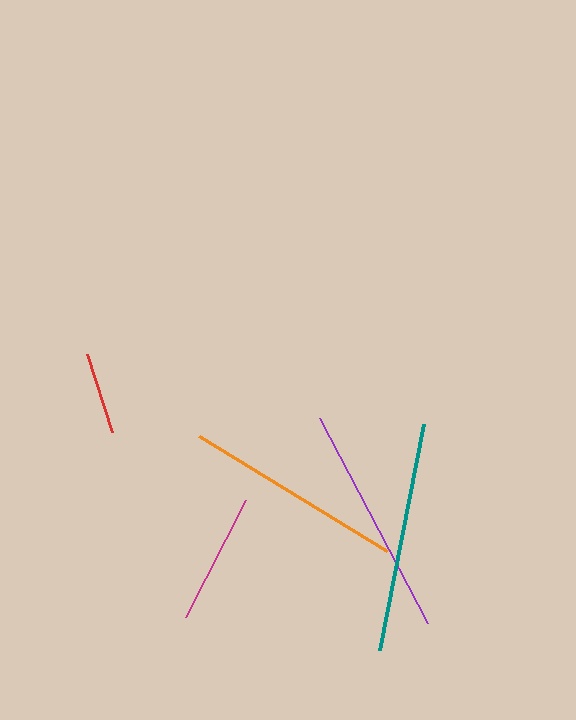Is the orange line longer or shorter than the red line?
The orange line is longer than the red line.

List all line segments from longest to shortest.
From longest to shortest: purple, teal, orange, magenta, red.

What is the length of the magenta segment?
The magenta segment is approximately 132 pixels long.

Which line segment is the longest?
The purple line is the longest at approximately 232 pixels.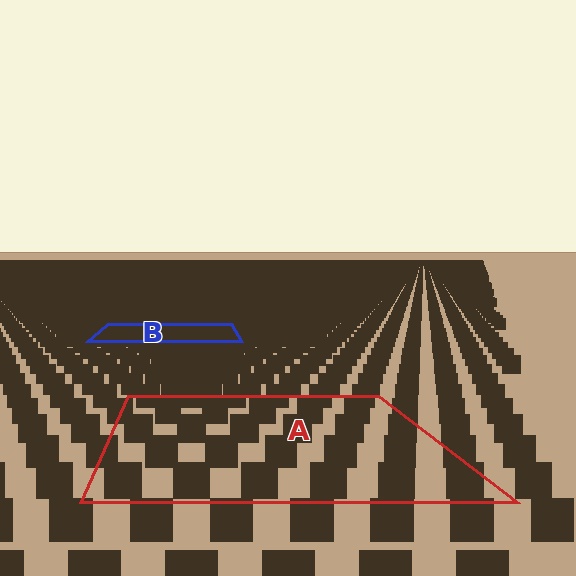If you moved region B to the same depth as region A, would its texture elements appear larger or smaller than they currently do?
They would appear larger. At a closer depth, the same texture elements are projected at a bigger on-screen size.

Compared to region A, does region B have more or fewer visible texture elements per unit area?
Region B has more texture elements per unit area — they are packed more densely because it is farther away.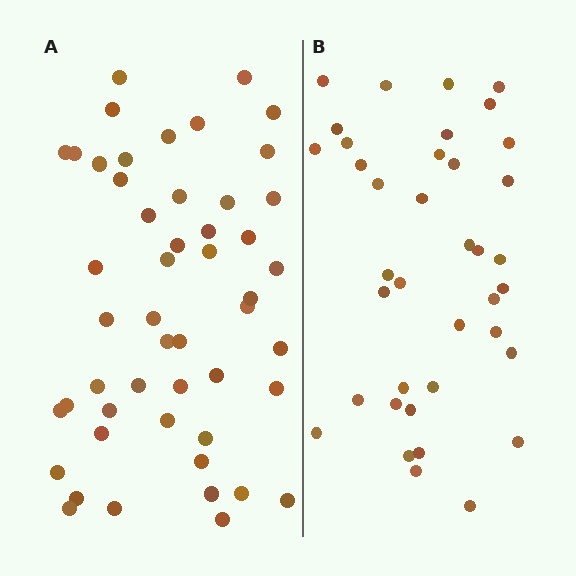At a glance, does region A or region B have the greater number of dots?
Region A (the left region) has more dots.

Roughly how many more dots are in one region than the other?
Region A has roughly 12 or so more dots than region B.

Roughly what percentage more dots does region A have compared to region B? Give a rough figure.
About 30% more.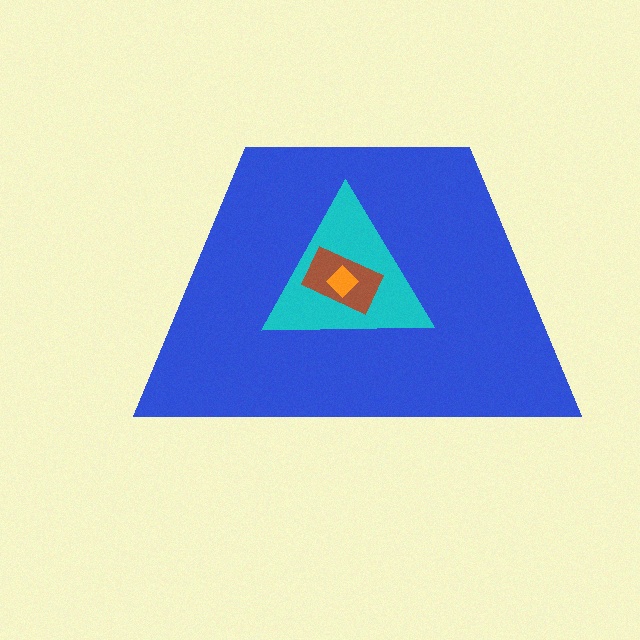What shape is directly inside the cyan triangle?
The brown rectangle.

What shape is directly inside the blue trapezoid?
The cyan triangle.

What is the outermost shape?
The blue trapezoid.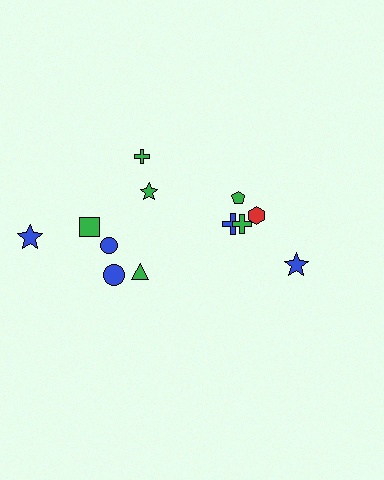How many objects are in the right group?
There are 5 objects.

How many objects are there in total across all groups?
There are 12 objects.